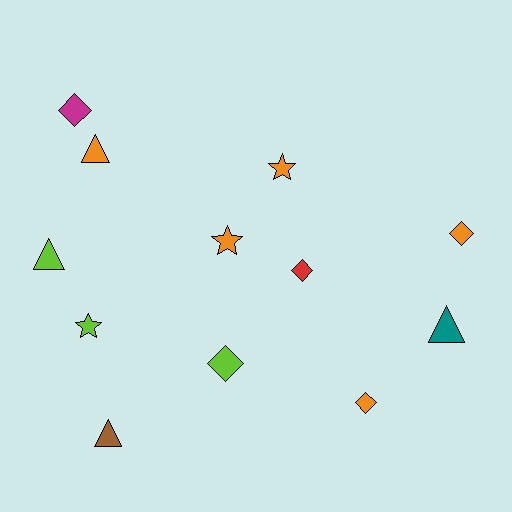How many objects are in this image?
There are 12 objects.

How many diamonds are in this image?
There are 5 diamonds.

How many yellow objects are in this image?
There are no yellow objects.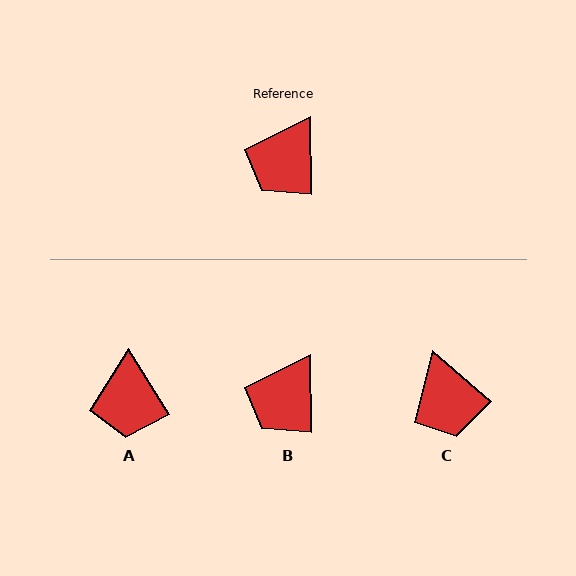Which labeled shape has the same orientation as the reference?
B.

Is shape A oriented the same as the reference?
No, it is off by about 31 degrees.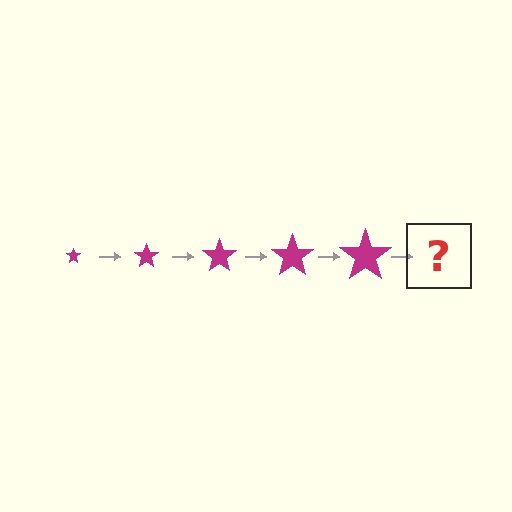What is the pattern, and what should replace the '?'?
The pattern is that the star gets progressively larger each step. The '?' should be a magenta star, larger than the previous one.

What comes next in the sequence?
The next element should be a magenta star, larger than the previous one.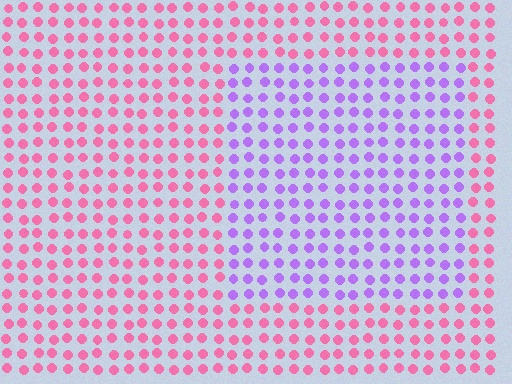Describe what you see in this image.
The image is filled with small pink elements in a uniform arrangement. A rectangle-shaped region is visible where the elements are tinted to a slightly different hue, forming a subtle color boundary.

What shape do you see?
I see a rectangle.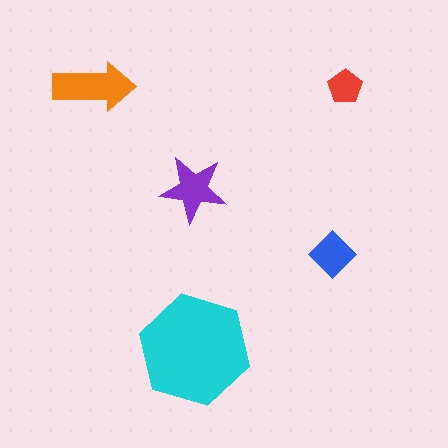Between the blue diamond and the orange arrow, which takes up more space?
The orange arrow.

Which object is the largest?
The cyan hexagon.